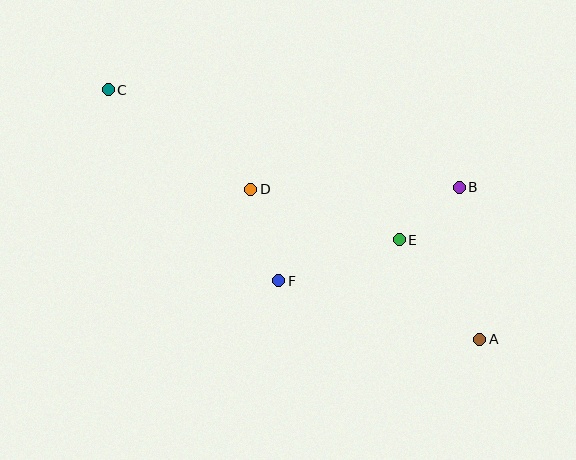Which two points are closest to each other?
Points B and E are closest to each other.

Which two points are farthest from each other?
Points A and C are farthest from each other.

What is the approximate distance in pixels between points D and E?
The distance between D and E is approximately 157 pixels.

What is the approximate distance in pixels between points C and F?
The distance between C and F is approximately 256 pixels.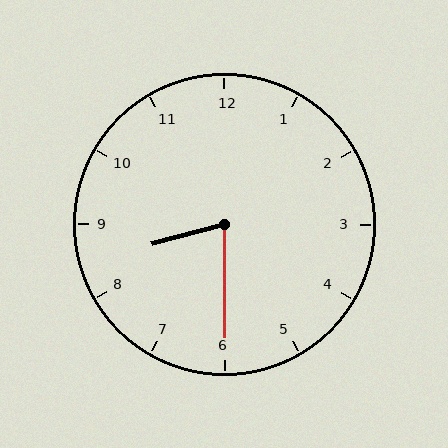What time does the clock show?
8:30.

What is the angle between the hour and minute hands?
Approximately 75 degrees.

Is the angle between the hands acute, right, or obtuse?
It is acute.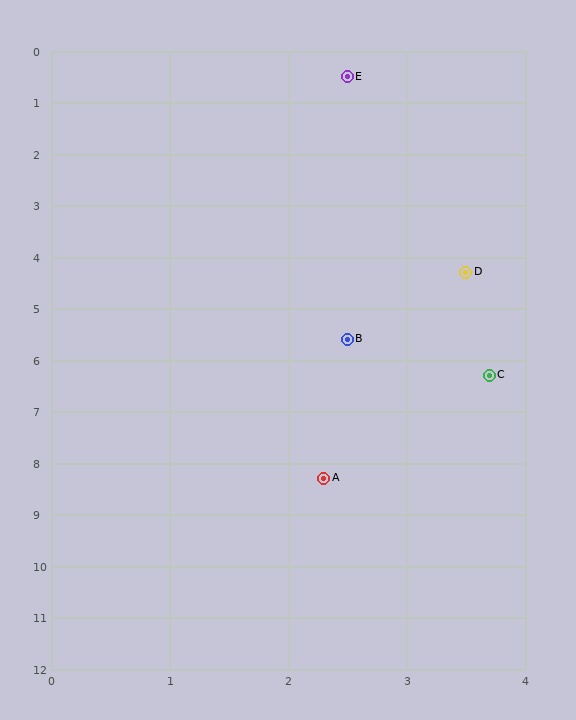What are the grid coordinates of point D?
Point D is at approximately (3.5, 4.3).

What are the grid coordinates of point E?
Point E is at approximately (2.5, 0.5).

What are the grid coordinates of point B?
Point B is at approximately (2.5, 5.6).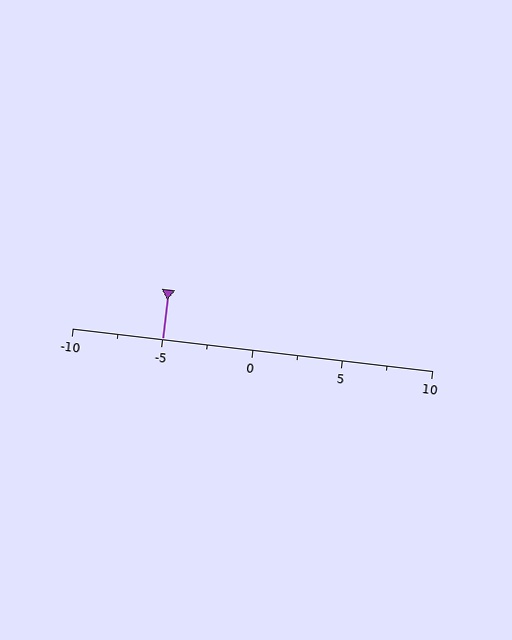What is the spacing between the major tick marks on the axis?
The major ticks are spaced 5 apart.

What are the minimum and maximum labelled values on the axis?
The axis runs from -10 to 10.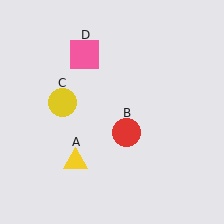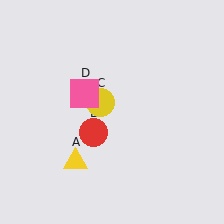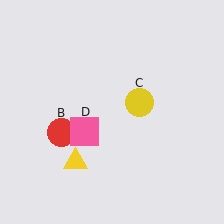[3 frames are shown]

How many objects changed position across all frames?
3 objects changed position: red circle (object B), yellow circle (object C), pink square (object D).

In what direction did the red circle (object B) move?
The red circle (object B) moved left.